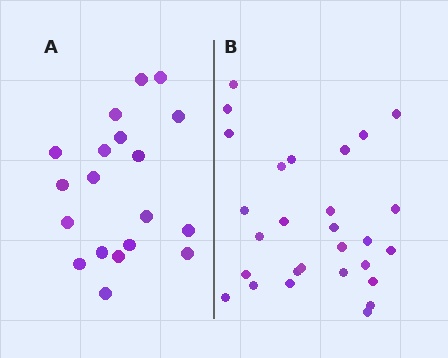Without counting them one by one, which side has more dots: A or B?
Region B (the right region) has more dots.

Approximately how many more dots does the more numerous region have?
Region B has roughly 8 or so more dots than region A.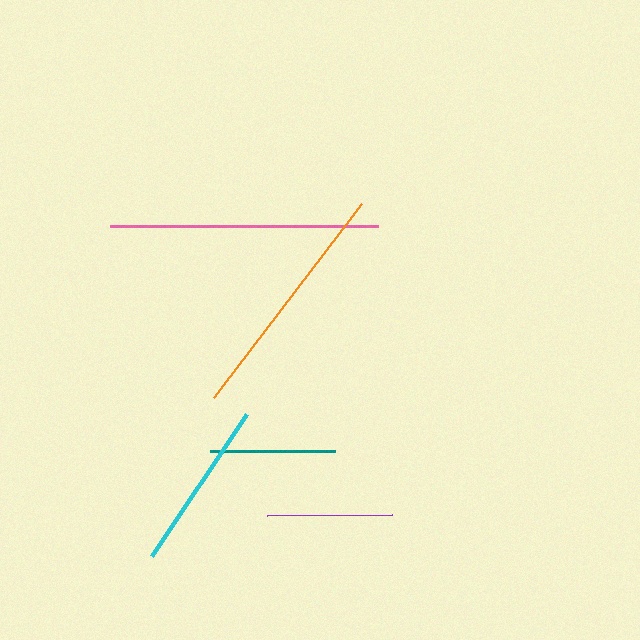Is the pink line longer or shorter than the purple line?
The pink line is longer than the purple line.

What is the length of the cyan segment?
The cyan segment is approximately 171 pixels long.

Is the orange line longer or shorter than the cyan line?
The orange line is longer than the cyan line.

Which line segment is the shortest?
The purple line is the shortest at approximately 125 pixels.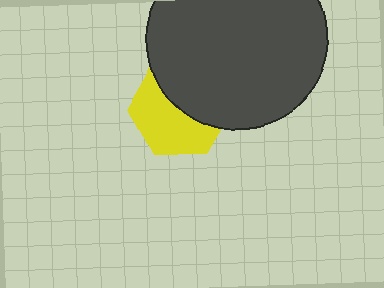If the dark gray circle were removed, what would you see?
You would see the complete yellow hexagon.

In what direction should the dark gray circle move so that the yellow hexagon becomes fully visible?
The dark gray circle should move toward the upper-right. That is the shortest direction to clear the overlap and leave the yellow hexagon fully visible.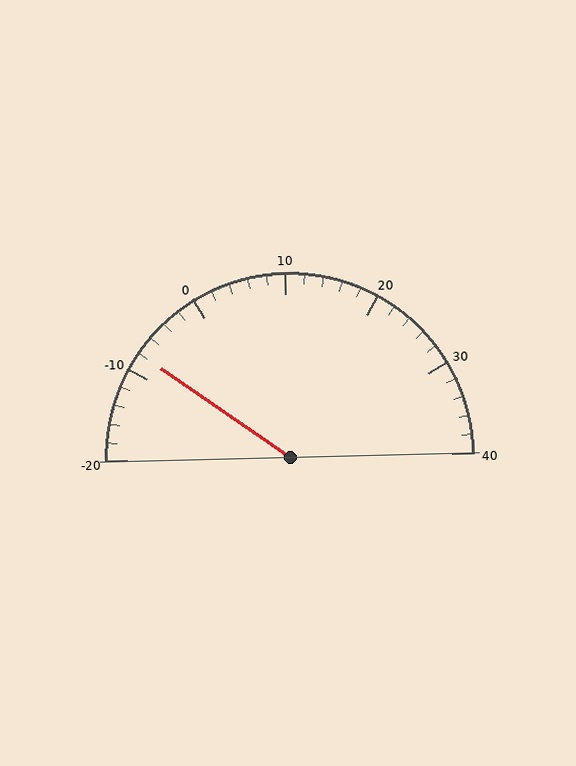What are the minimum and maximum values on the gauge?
The gauge ranges from -20 to 40.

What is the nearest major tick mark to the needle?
The nearest major tick mark is -10.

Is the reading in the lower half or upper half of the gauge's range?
The reading is in the lower half of the range (-20 to 40).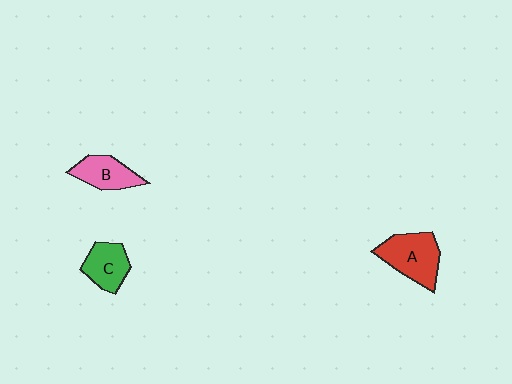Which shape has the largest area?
Shape A (red).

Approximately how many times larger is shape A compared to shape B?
Approximately 1.4 times.